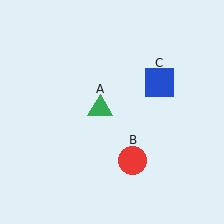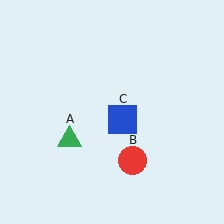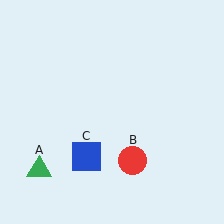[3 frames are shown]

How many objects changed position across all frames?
2 objects changed position: green triangle (object A), blue square (object C).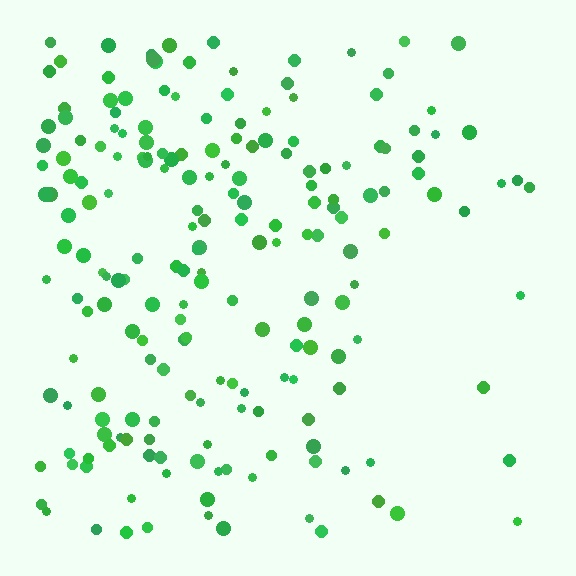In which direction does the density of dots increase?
From right to left, with the left side densest.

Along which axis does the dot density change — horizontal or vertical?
Horizontal.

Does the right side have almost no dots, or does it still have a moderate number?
Still a moderate number, just noticeably fewer than the left.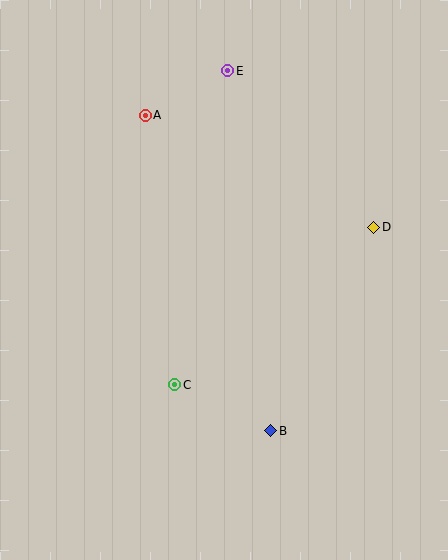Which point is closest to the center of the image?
Point C at (175, 385) is closest to the center.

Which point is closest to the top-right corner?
Point E is closest to the top-right corner.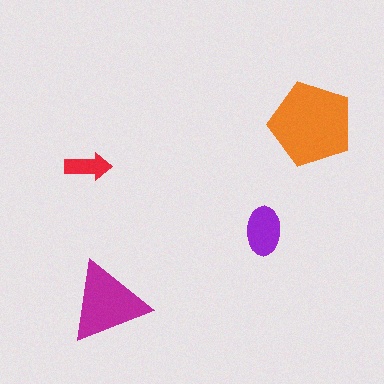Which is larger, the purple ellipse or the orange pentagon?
The orange pentagon.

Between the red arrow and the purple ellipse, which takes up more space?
The purple ellipse.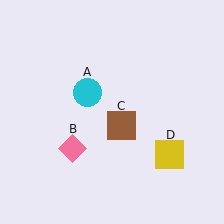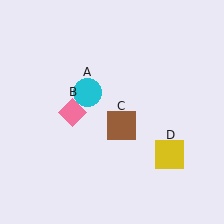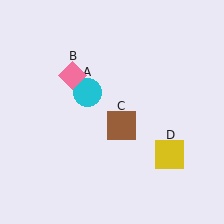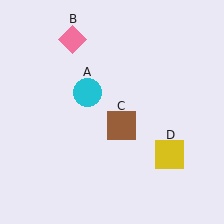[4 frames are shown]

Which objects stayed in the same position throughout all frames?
Cyan circle (object A) and brown square (object C) and yellow square (object D) remained stationary.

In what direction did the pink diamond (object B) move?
The pink diamond (object B) moved up.